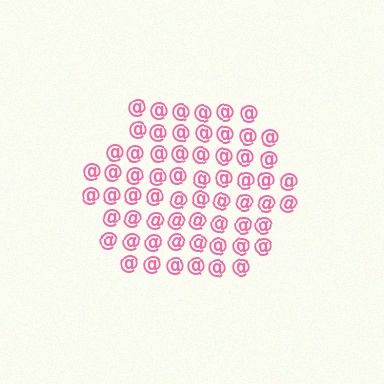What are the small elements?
The small elements are at signs.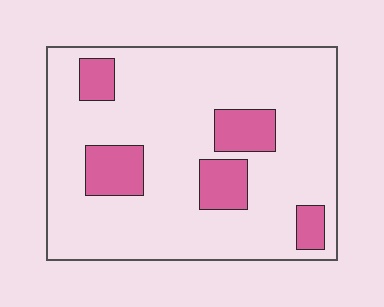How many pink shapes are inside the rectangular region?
5.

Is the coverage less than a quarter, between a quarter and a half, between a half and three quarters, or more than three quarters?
Less than a quarter.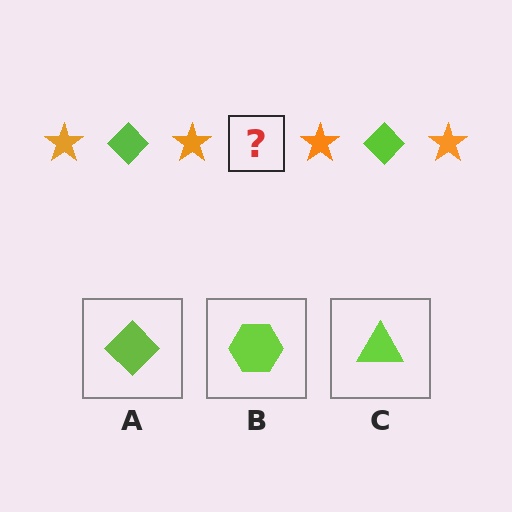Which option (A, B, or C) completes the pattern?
A.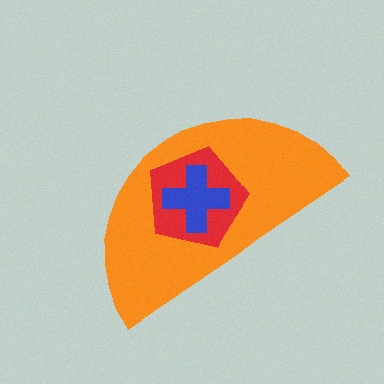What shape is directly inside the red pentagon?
The blue cross.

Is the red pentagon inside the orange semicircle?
Yes.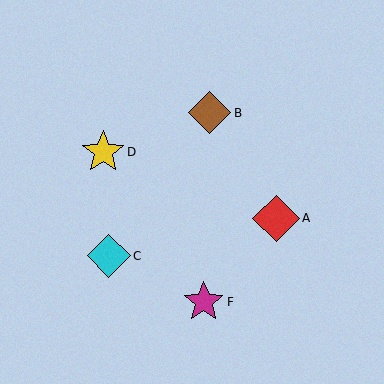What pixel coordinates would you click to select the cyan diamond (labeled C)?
Click at (109, 256) to select the cyan diamond C.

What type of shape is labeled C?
Shape C is a cyan diamond.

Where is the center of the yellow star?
The center of the yellow star is at (103, 152).